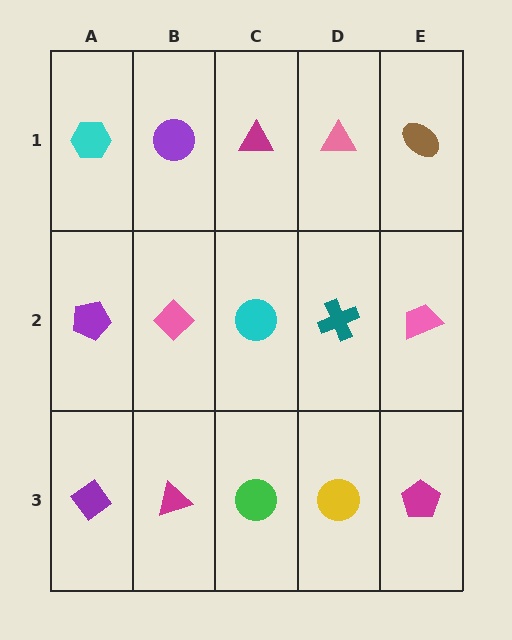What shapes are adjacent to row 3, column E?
A pink trapezoid (row 2, column E), a yellow circle (row 3, column D).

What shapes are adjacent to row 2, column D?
A pink triangle (row 1, column D), a yellow circle (row 3, column D), a cyan circle (row 2, column C), a pink trapezoid (row 2, column E).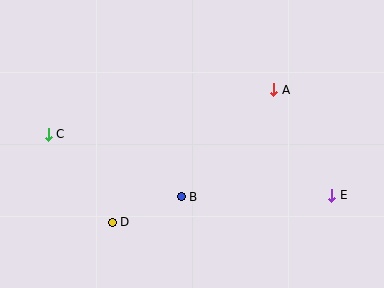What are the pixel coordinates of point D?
Point D is at (112, 222).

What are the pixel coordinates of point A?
Point A is at (274, 90).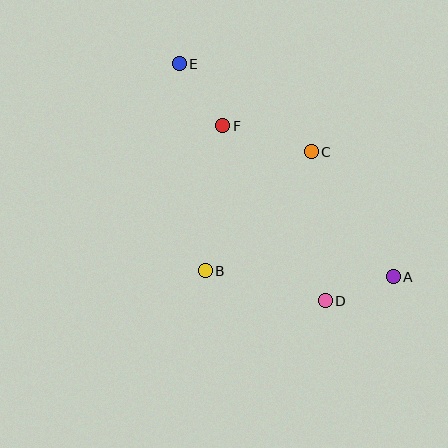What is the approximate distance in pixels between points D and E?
The distance between D and E is approximately 278 pixels.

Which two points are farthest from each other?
Points A and E are farthest from each other.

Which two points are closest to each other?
Points A and D are closest to each other.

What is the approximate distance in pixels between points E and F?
The distance between E and F is approximately 75 pixels.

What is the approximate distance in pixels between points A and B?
The distance between A and B is approximately 188 pixels.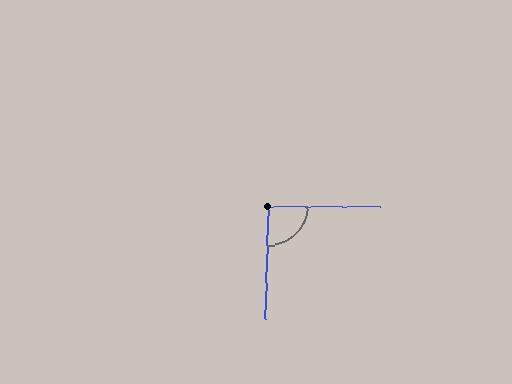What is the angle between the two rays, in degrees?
Approximately 91 degrees.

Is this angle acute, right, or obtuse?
It is approximately a right angle.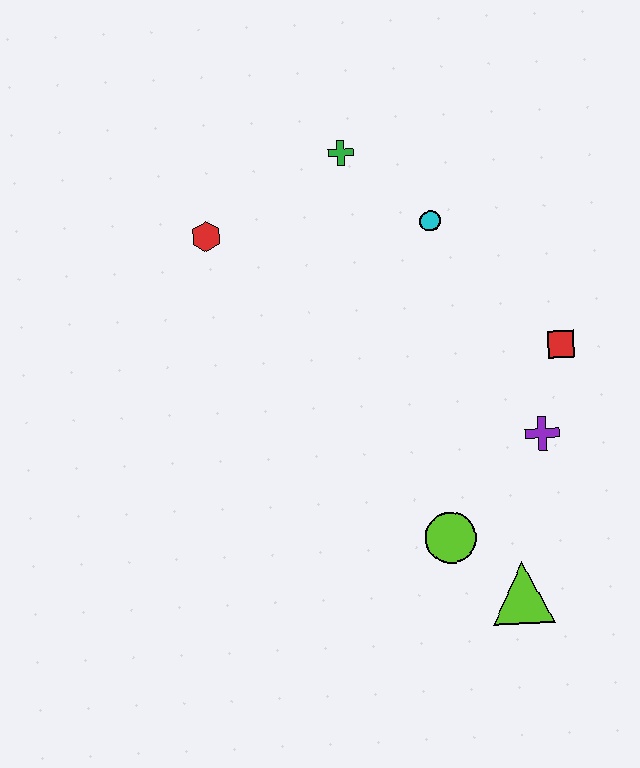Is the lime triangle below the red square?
Yes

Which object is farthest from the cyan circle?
The lime triangle is farthest from the cyan circle.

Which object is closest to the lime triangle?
The lime circle is closest to the lime triangle.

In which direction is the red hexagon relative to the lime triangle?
The red hexagon is above the lime triangle.